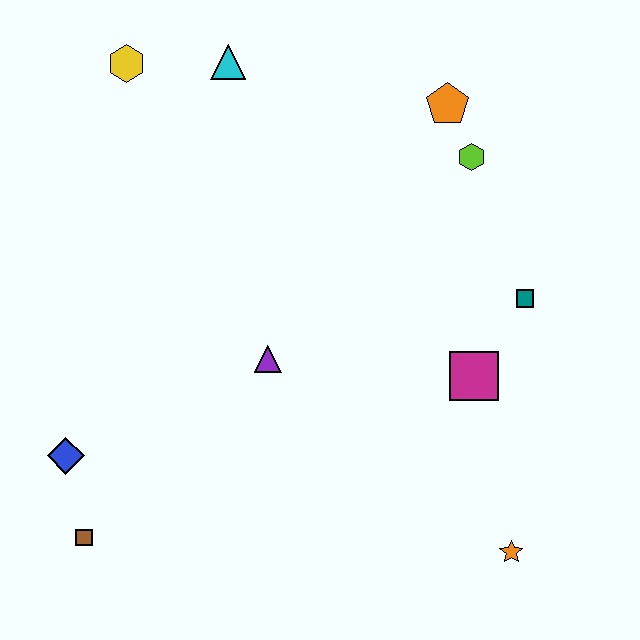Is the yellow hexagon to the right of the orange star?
No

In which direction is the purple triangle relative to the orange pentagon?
The purple triangle is below the orange pentagon.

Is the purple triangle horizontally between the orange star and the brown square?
Yes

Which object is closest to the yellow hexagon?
The cyan triangle is closest to the yellow hexagon.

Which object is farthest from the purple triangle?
The yellow hexagon is farthest from the purple triangle.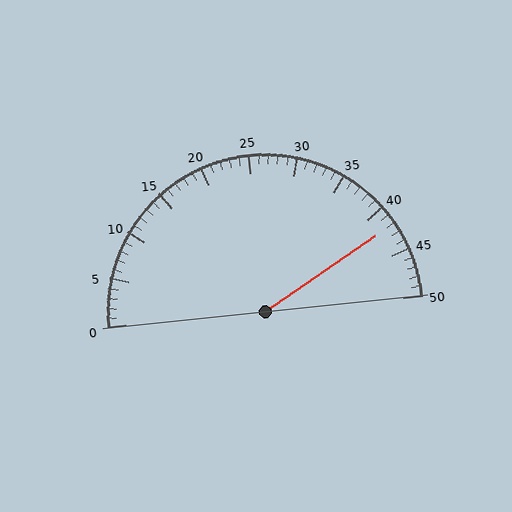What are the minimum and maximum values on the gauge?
The gauge ranges from 0 to 50.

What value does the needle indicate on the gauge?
The needle indicates approximately 42.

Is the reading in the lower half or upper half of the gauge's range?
The reading is in the upper half of the range (0 to 50).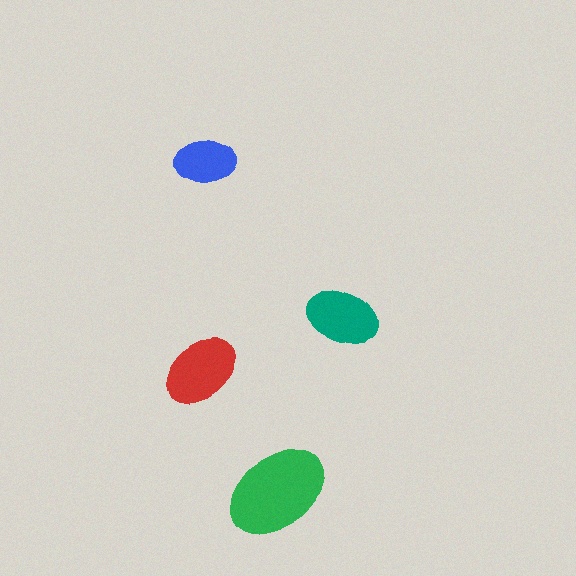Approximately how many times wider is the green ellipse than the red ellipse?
About 1.5 times wider.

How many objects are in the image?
There are 4 objects in the image.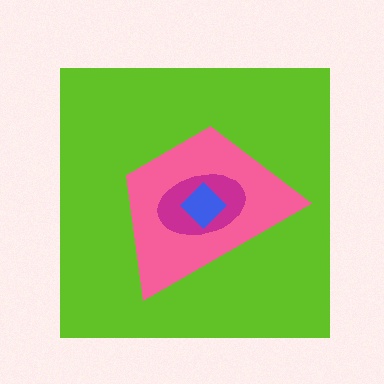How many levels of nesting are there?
4.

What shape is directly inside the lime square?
The pink trapezoid.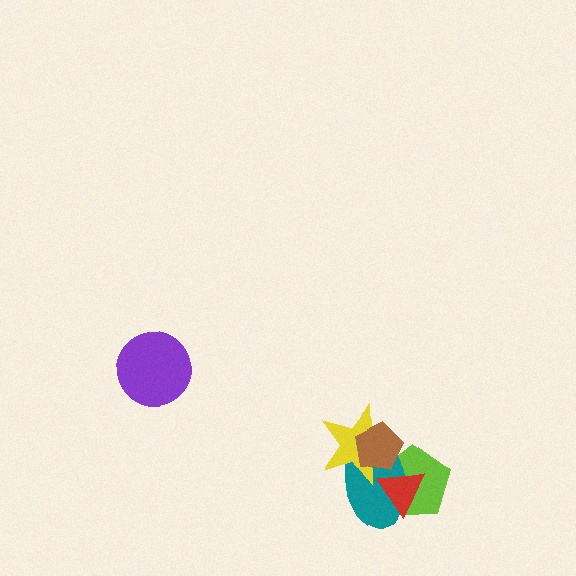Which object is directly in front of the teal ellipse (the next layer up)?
The yellow star is directly in front of the teal ellipse.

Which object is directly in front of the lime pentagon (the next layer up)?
The teal ellipse is directly in front of the lime pentagon.